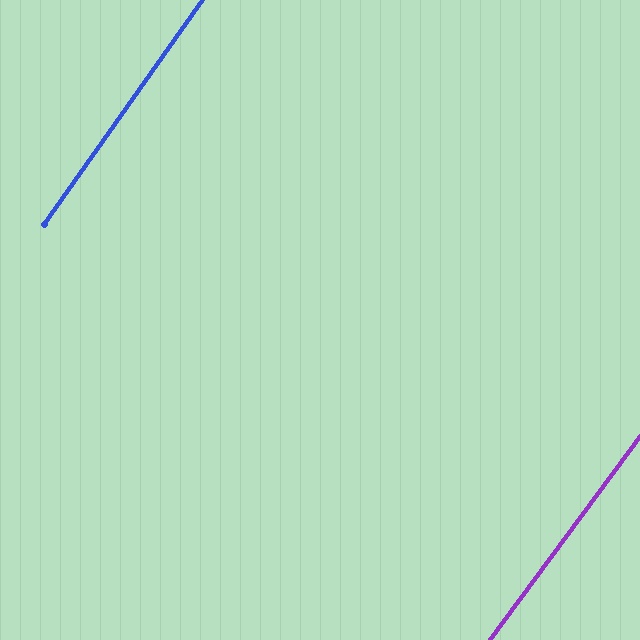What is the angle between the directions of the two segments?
Approximately 1 degree.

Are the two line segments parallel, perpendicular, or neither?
Parallel — their directions differ by only 1.4°.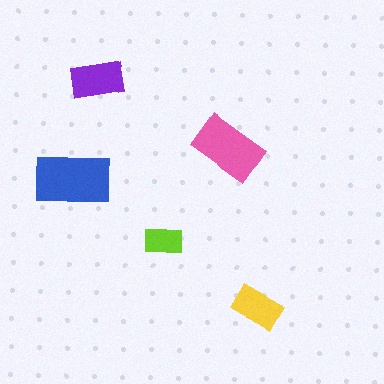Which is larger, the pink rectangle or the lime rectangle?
The pink one.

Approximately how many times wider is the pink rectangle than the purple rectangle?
About 1.5 times wider.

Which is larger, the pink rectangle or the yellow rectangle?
The pink one.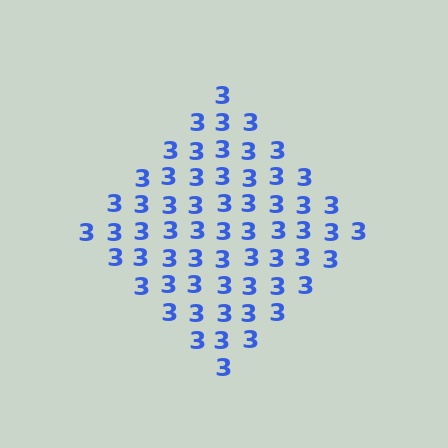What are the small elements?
The small elements are digit 3's.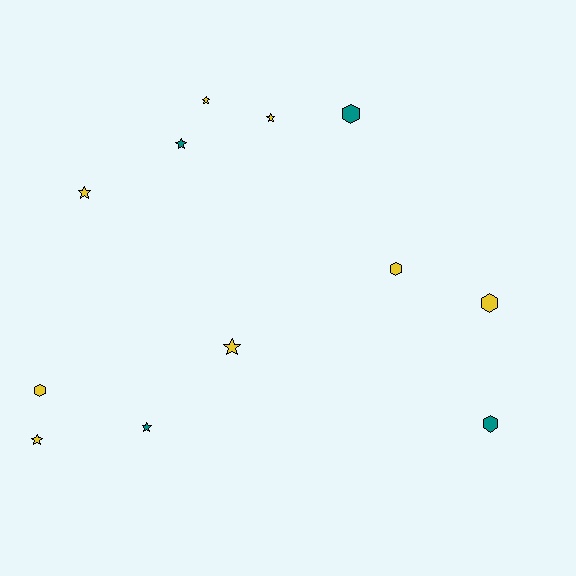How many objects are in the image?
There are 12 objects.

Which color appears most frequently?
Yellow, with 8 objects.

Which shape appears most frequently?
Star, with 7 objects.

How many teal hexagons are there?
There are 2 teal hexagons.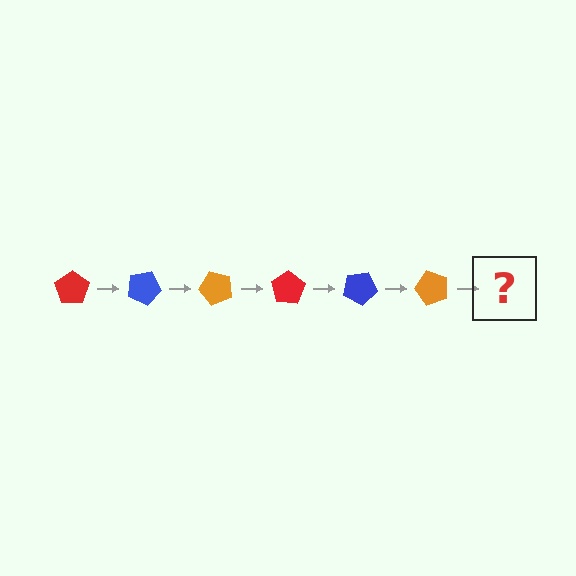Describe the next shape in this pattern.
It should be a red pentagon, rotated 150 degrees from the start.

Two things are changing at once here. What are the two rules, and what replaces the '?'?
The two rules are that it rotates 25 degrees each step and the color cycles through red, blue, and orange. The '?' should be a red pentagon, rotated 150 degrees from the start.